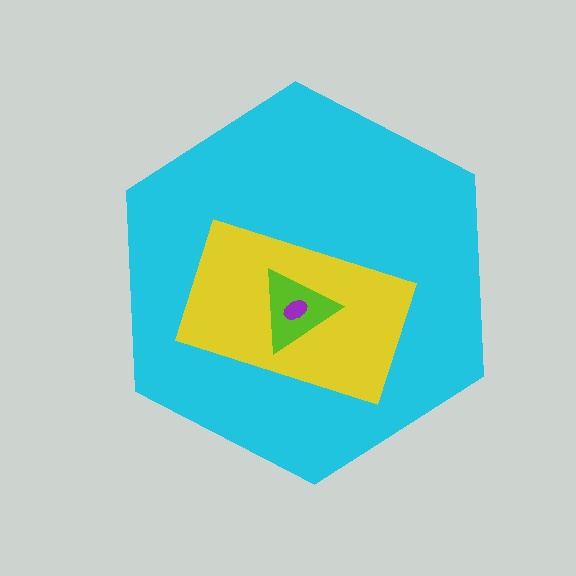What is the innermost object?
The purple ellipse.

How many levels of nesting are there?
4.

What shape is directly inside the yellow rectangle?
The lime triangle.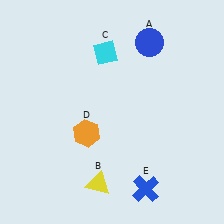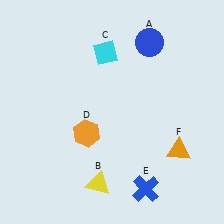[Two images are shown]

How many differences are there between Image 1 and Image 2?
There is 1 difference between the two images.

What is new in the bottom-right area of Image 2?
An orange triangle (F) was added in the bottom-right area of Image 2.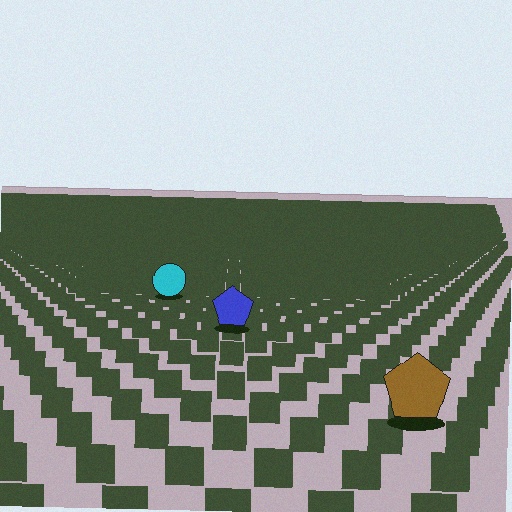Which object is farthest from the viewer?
The cyan circle is farthest from the viewer. It appears smaller and the ground texture around it is denser.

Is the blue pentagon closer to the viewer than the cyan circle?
Yes. The blue pentagon is closer — you can tell from the texture gradient: the ground texture is coarser near it.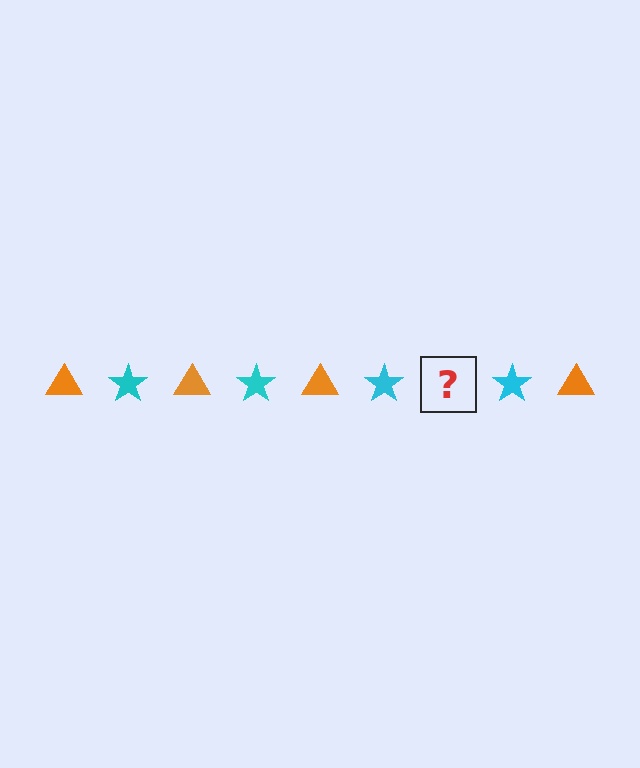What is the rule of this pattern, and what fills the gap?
The rule is that the pattern alternates between orange triangle and cyan star. The gap should be filled with an orange triangle.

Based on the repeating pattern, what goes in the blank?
The blank should be an orange triangle.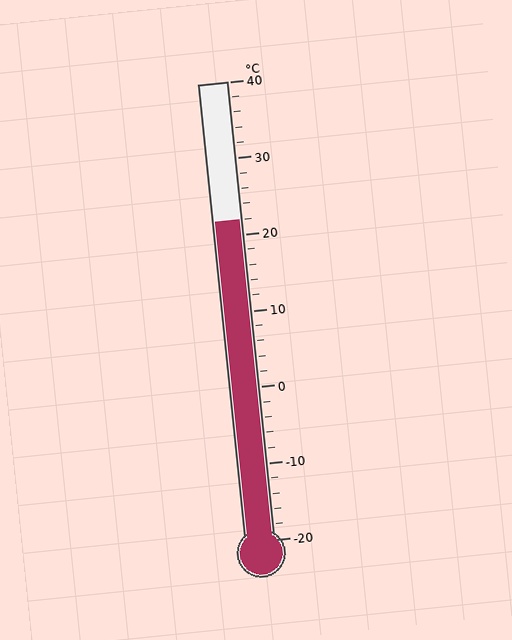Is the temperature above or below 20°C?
The temperature is above 20°C.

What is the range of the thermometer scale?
The thermometer scale ranges from -20°C to 40°C.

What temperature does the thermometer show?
The thermometer shows approximately 22°C.